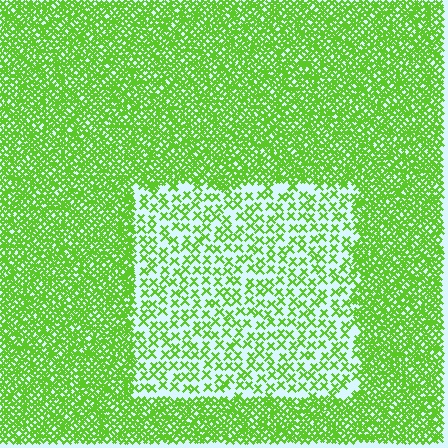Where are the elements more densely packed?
The elements are more densely packed outside the rectangle boundary.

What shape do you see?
I see a rectangle.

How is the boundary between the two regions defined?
The boundary is defined by a change in element density (approximately 2.8x ratio). All elements are the same color, size, and shape.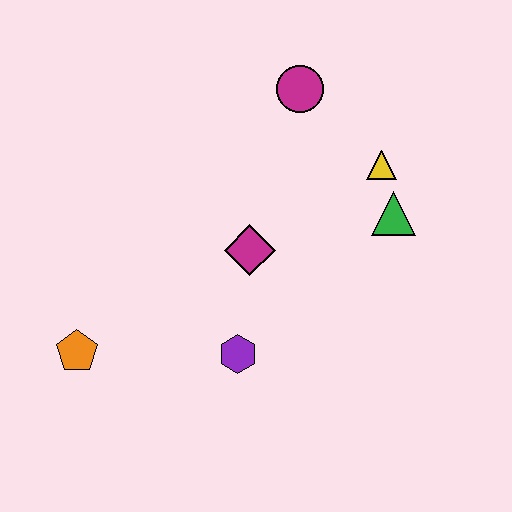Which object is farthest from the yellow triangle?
The orange pentagon is farthest from the yellow triangle.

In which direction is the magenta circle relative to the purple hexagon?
The magenta circle is above the purple hexagon.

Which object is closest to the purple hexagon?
The magenta diamond is closest to the purple hexagon.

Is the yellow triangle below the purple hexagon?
No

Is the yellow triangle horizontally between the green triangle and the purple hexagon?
Yes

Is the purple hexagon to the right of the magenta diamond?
No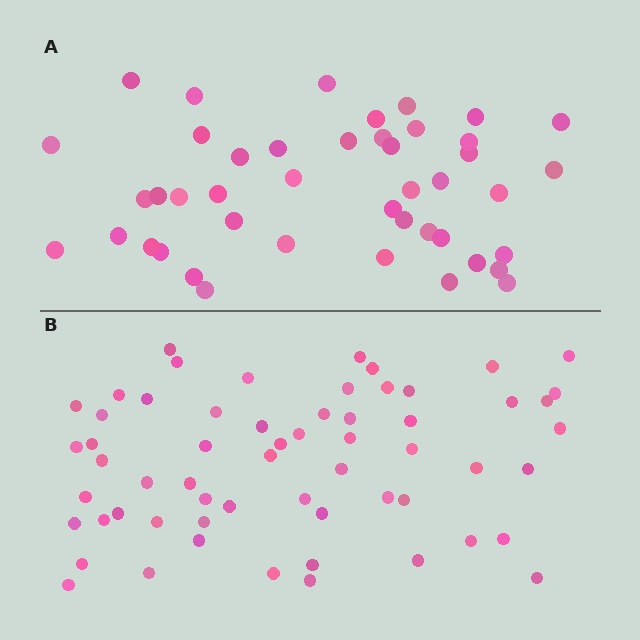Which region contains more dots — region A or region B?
Region B (the bottom region) has more dots.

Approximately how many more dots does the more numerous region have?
Region B has approximately 15 more dots than region A.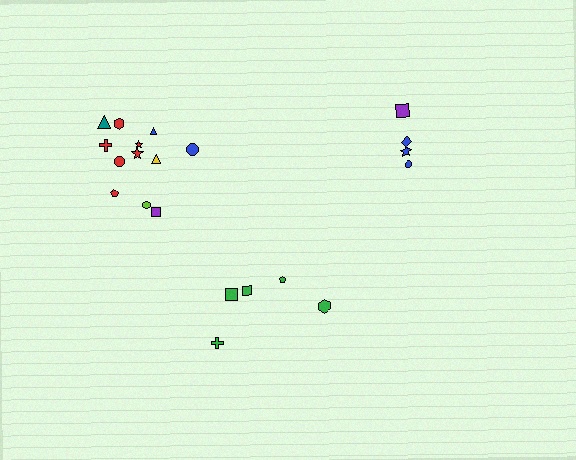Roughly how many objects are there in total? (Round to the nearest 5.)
Roughly 20 objects in total.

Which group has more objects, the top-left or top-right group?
The top-left group.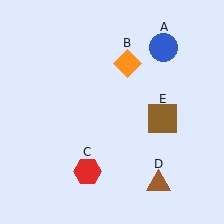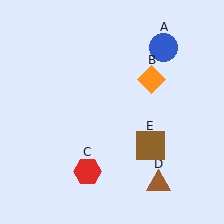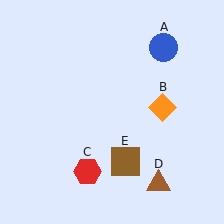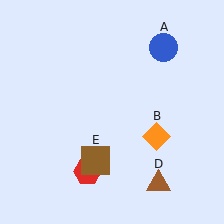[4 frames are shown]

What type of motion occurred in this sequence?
The orange diamond (object B), brown square (object E) rotated clockwise around the center of the scene.